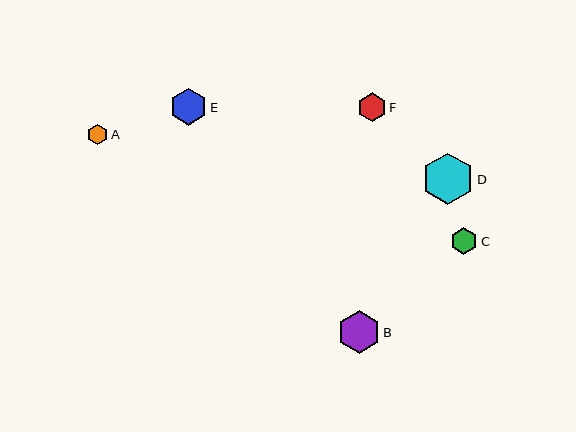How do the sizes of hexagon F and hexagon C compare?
Hexagon F and hexagon C are approximately the same size.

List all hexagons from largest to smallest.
From largest to smallest: D, B, E, F, C, A.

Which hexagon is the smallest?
Hexagon A is the smallest with a size of approximately 20 pixels.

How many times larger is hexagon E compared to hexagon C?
Hexagon E is approximately 1.3 times the size of hexagon C.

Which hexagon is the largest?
Hexagon D is the largest with a size of approximately 51 pixels.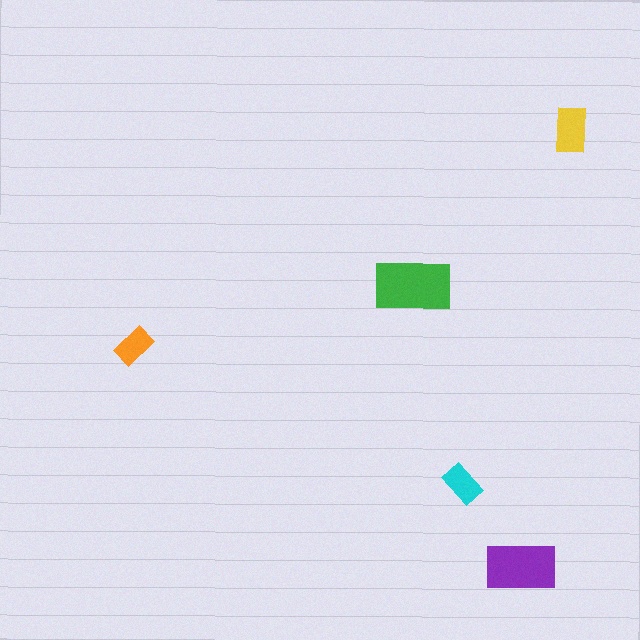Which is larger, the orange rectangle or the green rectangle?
The green one.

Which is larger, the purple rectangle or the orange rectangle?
The purple one.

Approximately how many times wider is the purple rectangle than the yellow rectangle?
About 1.5 times wider.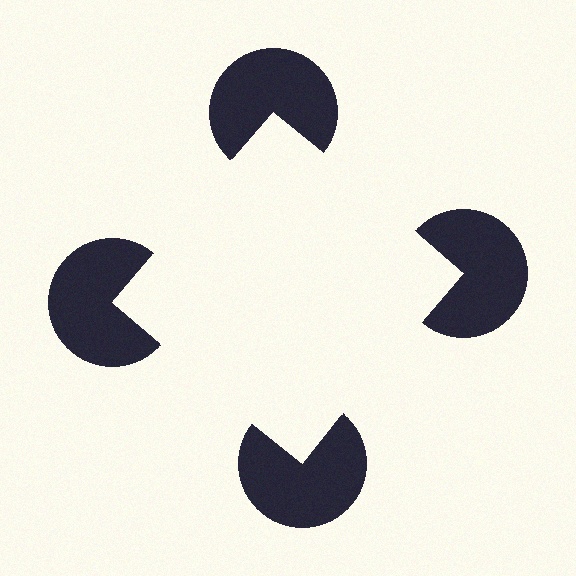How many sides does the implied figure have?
4 sides.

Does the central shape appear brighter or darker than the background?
It typically appears slightly brighter than the background, even though no actual brightness change is drawn.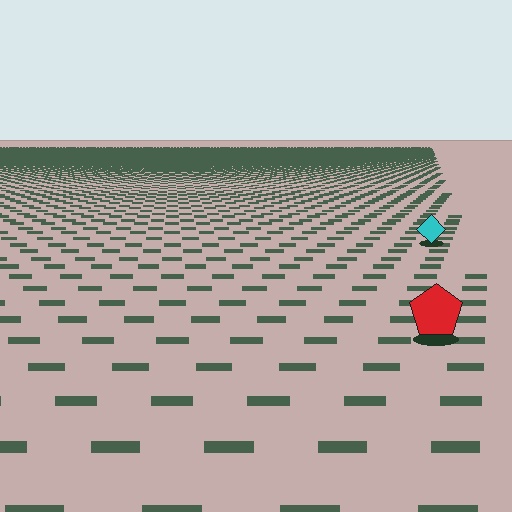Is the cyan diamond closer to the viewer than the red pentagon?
No. The red pentagon is closer — you can tell from the texture gradient: the ground texture is coarser near it.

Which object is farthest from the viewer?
The cyan diamond is farthest from the viewer. It appears smaller and the ground texture around it is denser.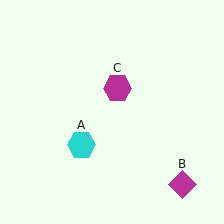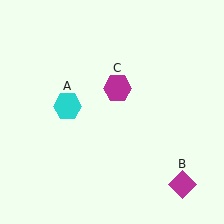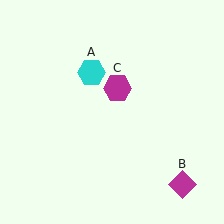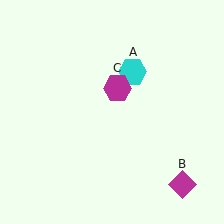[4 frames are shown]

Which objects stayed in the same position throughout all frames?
Magenta diamond (object B) and magenta hexagon (object C) remained stationary.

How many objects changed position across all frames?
1 object changed position: cyan hexagon (object A).